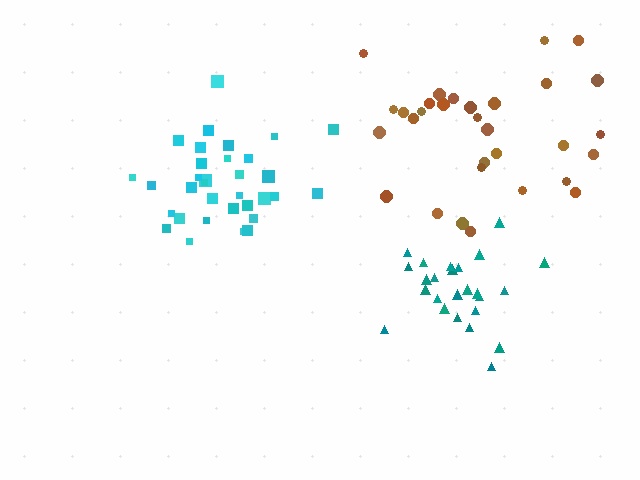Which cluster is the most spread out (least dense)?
Brown.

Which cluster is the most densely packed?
Cyan.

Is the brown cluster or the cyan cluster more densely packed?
Cyan.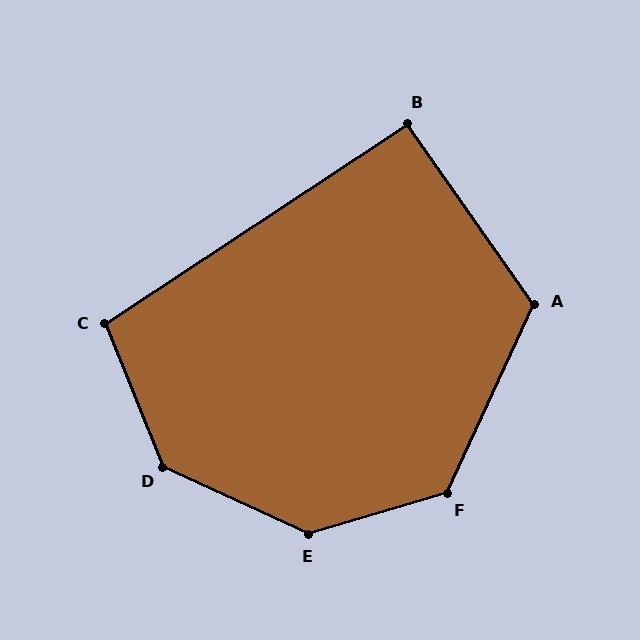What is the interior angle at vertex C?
Approximately 101 degrees (obtuse).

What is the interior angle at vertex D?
Approximately 137 degrees (obtuse).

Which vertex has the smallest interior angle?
B, at approximately 92 degrees.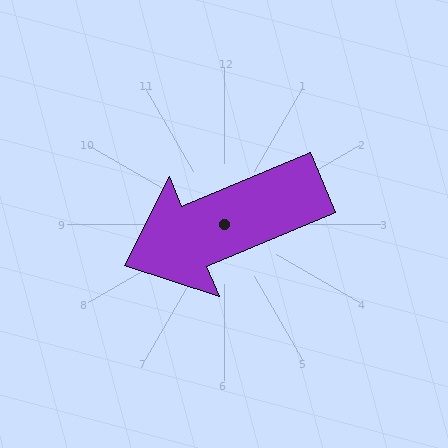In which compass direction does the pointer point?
Southwest.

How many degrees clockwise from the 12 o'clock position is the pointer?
Approximately 247 degrees.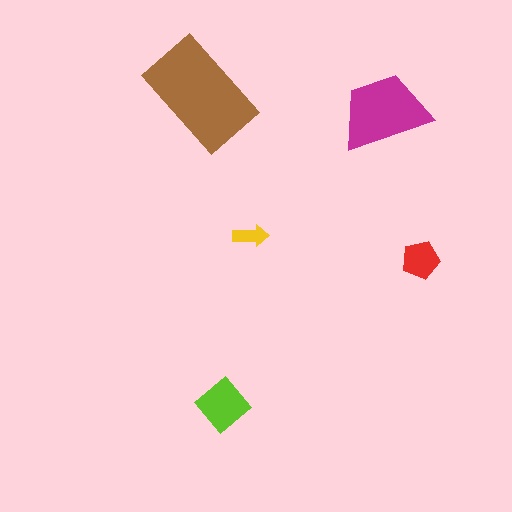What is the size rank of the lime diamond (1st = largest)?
3rd.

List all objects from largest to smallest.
The brown rectangle, the magenta trapezoid, the lime diamond, the red pentagon, the yellow arrow.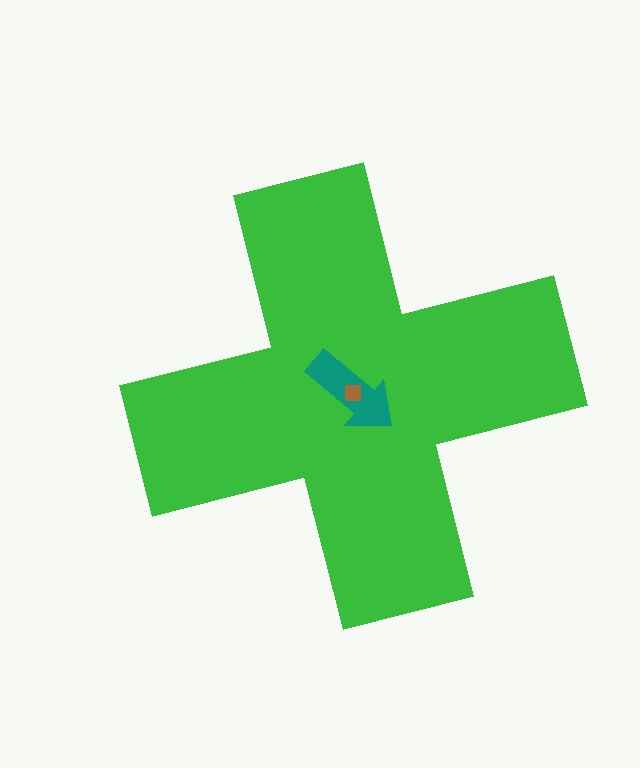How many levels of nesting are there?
3.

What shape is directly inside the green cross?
The teal arrow.